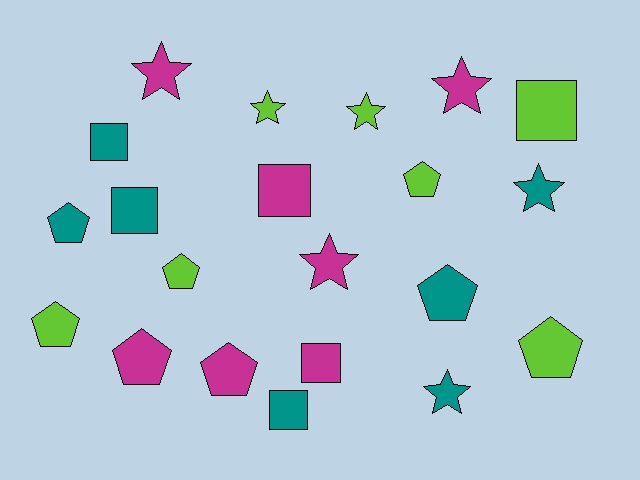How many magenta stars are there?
There are 3 magenta stars.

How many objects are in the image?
There are 21 objects.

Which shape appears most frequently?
Pentagon, with 8 objects.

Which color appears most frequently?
Teal, with 7 objects.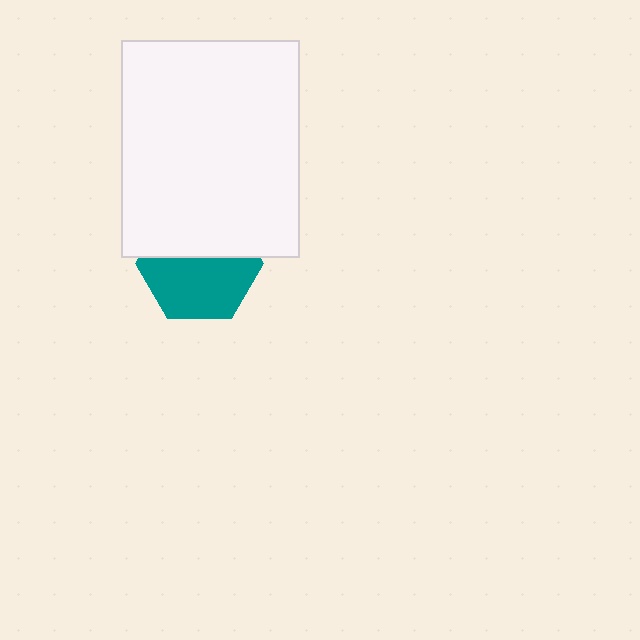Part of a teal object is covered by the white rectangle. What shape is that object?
It is a hexagon.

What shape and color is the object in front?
The object in front is a white rectangle.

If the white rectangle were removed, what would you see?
You would see the complete teal hexagon.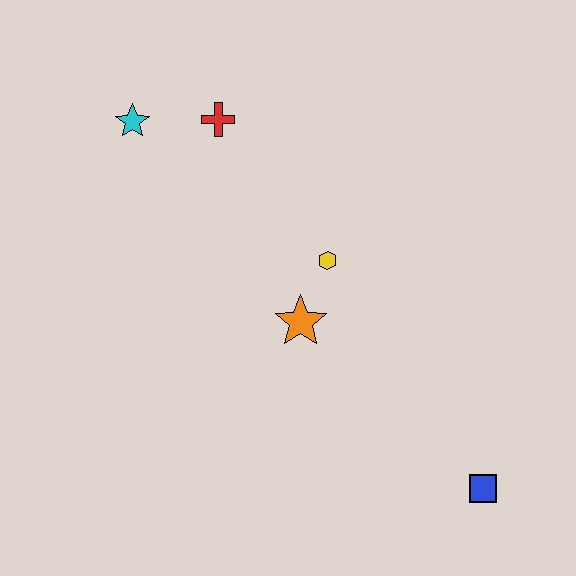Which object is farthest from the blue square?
The cyan star is farthest from the blue square.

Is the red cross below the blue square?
No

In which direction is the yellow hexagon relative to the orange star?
The yellow hexagon is above the orange star.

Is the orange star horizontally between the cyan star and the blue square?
Yes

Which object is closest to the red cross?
The cyan star is closest to the red cross.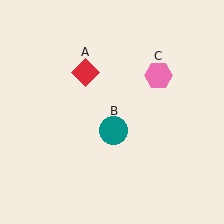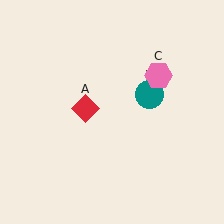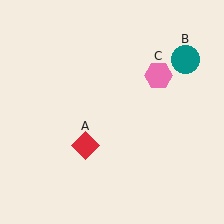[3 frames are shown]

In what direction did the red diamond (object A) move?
The red diamond (object A) moved down.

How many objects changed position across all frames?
2 objects changed position: red diamond (object A), teal circle (object B).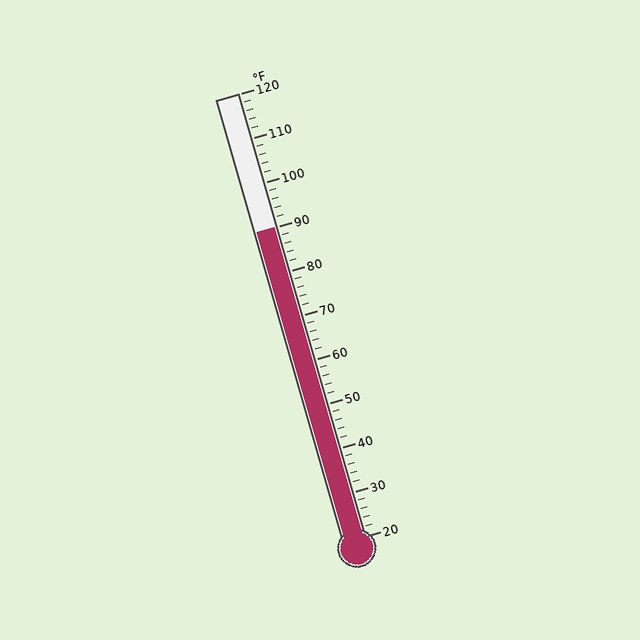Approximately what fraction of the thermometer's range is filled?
The thermometer is filled to approximately 70% of its range.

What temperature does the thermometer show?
The thermometer shows approximately 90°F.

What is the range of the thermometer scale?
The thermometer scale ranges from 20°F to 120°F.